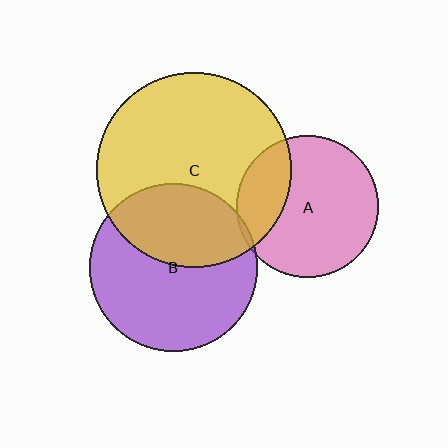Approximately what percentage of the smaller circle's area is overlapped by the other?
Approximately 5%.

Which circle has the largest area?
Circle C (yellow).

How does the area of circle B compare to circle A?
Approximately 1.4 times.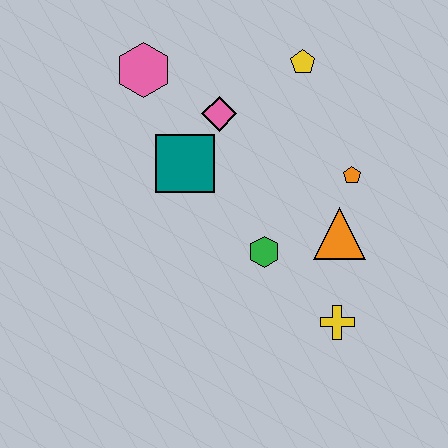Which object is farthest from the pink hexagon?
The yellow cross is farthest from the pink hexagon.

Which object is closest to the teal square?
The pink diamond is closest to the teal square.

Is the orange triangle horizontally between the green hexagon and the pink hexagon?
No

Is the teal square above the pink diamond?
No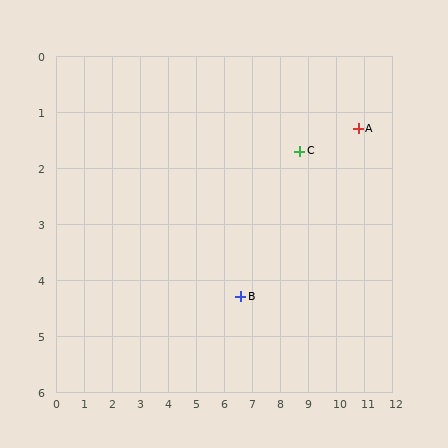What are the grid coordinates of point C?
Point C is at approximately (8.7, 1.7).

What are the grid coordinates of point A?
Point A is at approximately (10.8, 1.3).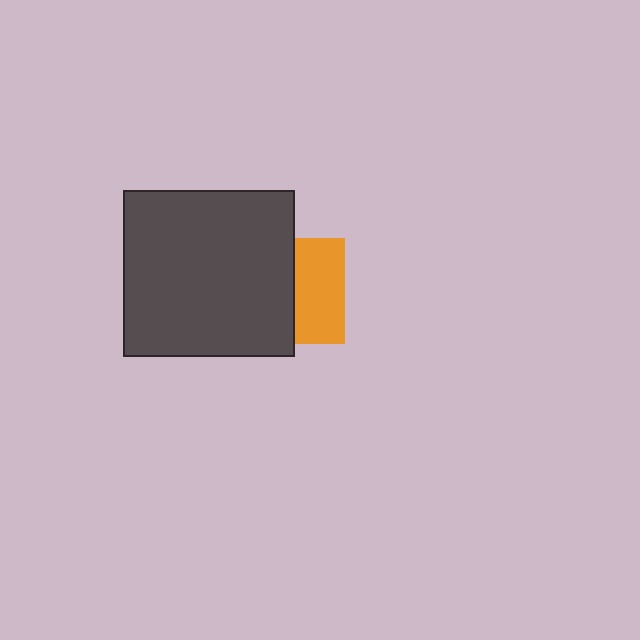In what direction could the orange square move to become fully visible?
The orange square could move right. That would shift it out from behind the dark gray rectangle entirely.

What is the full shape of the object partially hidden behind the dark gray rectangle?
The partially hidden object is an orange square.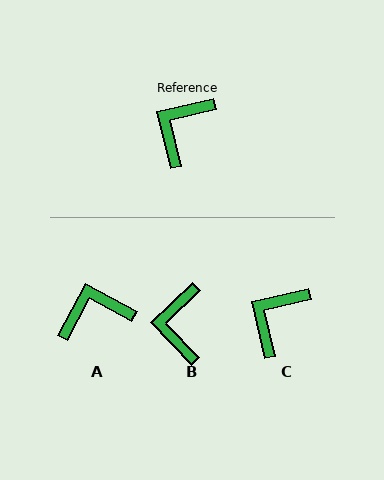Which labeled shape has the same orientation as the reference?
C.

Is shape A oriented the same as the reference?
No, it is off by about 42 degrees.